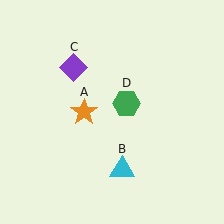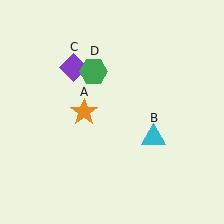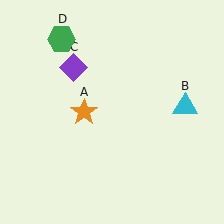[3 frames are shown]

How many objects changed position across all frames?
2 objects changed position: cyan triangle (object B), green hexagon (object D).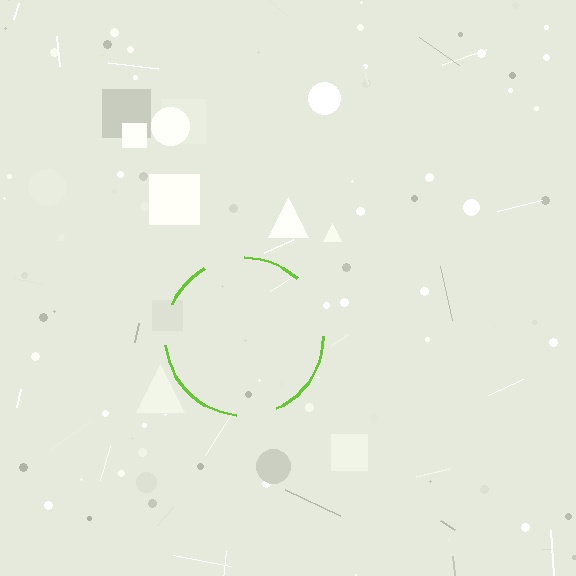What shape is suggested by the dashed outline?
The dashed outline suggests a circle.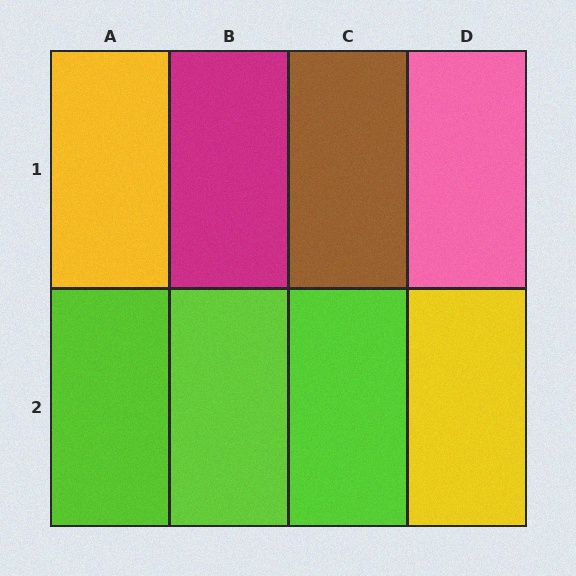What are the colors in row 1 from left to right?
Yellow, magenta, brown, pink.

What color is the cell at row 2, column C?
Lime.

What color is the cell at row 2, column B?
Lime.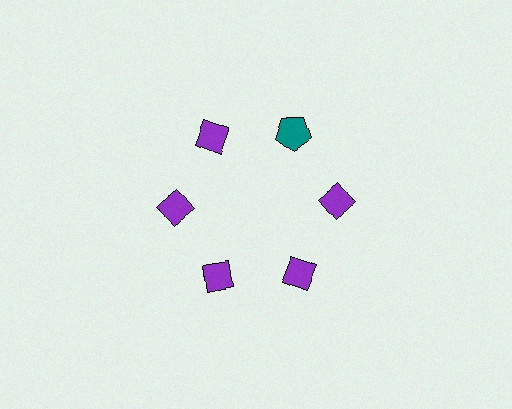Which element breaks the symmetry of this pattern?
The teal pentagon at roughly the 1 o'clock position breaks the symmetry. All other shapes are purple diamonds.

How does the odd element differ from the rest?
It differs in both color (teal instead of purple) and shape (pentagon instead of diamond).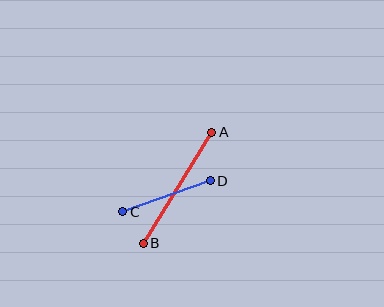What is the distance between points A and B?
The distance is approximately 130 pixels.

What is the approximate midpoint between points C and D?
The midpoint is at approximately (167, 196) pixels.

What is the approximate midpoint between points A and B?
The midpoint is at approximately (177, 188) pixels.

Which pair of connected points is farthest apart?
Points A and B are farthest apart.